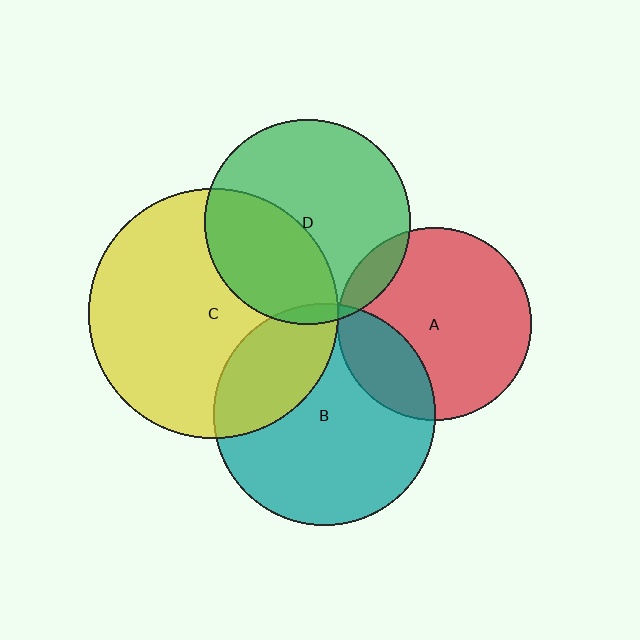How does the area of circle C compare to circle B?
Approximately 1.3 times.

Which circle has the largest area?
Circle C (yellow).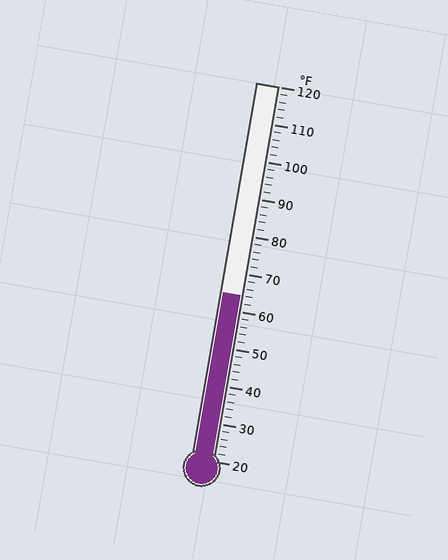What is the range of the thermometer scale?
The thermometer scale ranges from 20°F to 120°F.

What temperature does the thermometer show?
The thermometer shows approximately 64°F.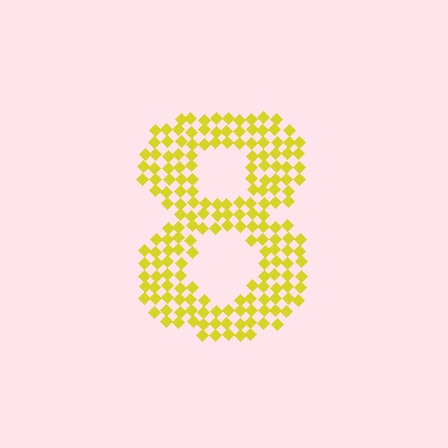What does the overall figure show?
The overall figure shows the digit 8.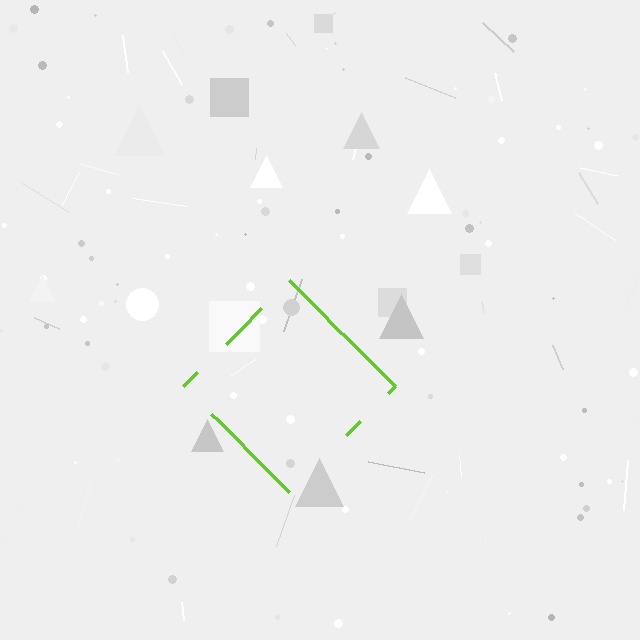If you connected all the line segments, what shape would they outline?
They would outline a diamond.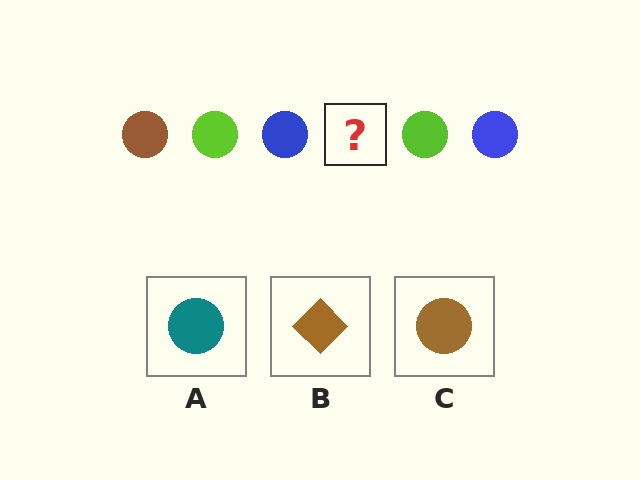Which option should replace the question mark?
Option C.